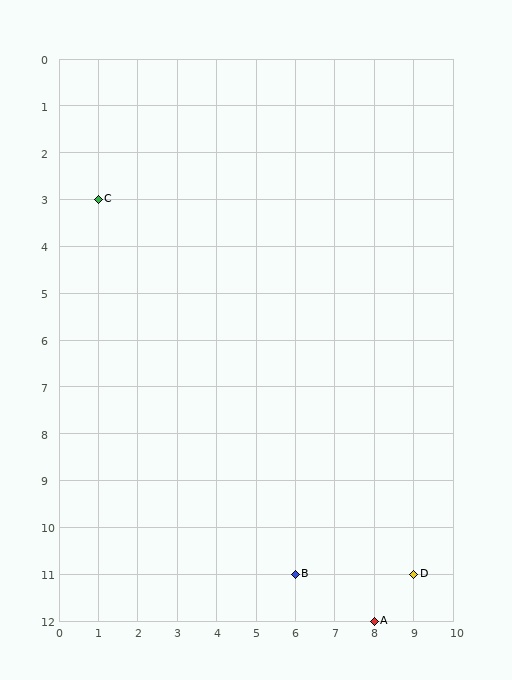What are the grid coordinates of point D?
Point D is at grid coordinates (9, 11).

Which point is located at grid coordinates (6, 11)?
Point B is at (6, 11).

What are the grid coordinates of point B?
Point B is at grid coordinates (6, 11).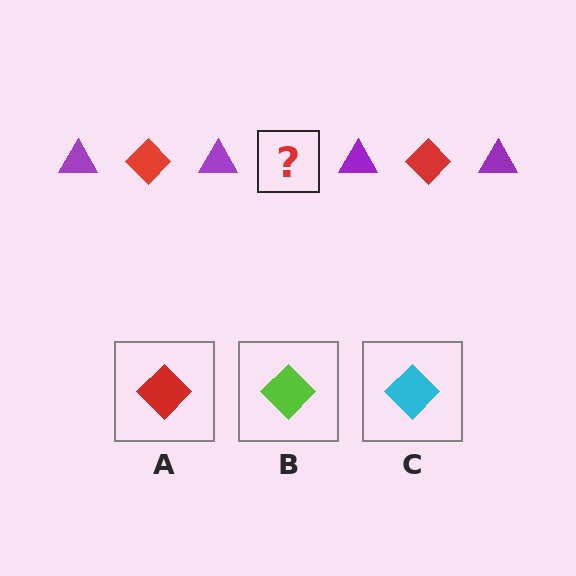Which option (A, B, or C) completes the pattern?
A.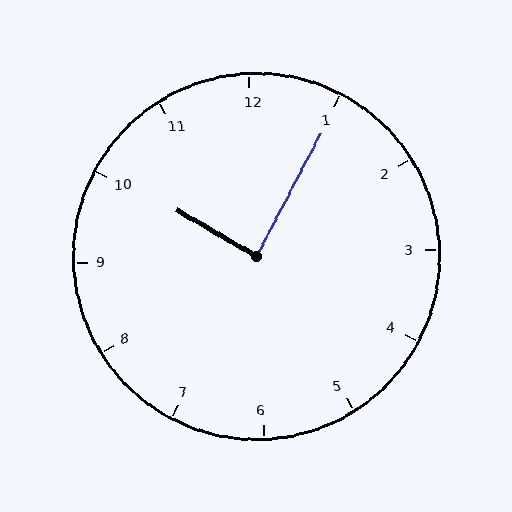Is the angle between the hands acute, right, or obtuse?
It is right.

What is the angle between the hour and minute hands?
Approximately 88 degrees.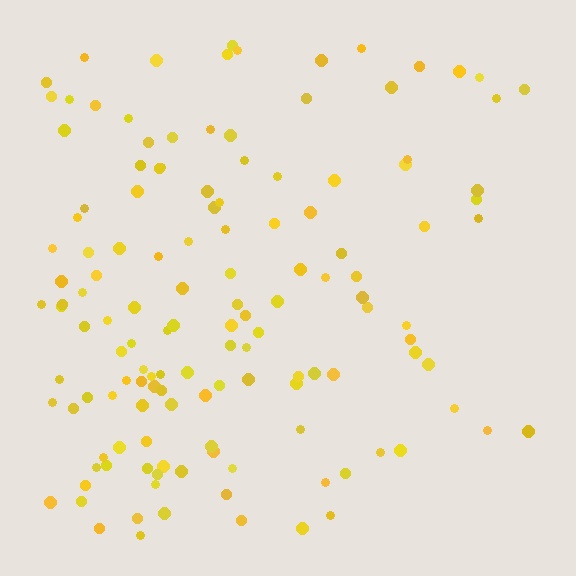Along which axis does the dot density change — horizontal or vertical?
Horizontal.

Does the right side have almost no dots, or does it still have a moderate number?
Still a moderate number, just noticeably fewer than the left.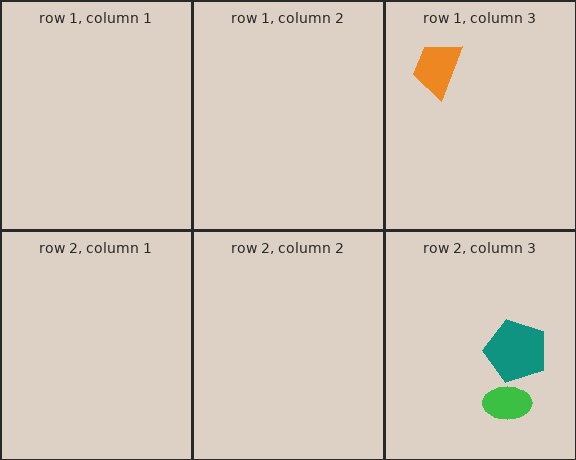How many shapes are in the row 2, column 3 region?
2.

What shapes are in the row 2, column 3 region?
The green ellipse, the teal pentagon.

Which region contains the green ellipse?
The row 2, column 3 region.